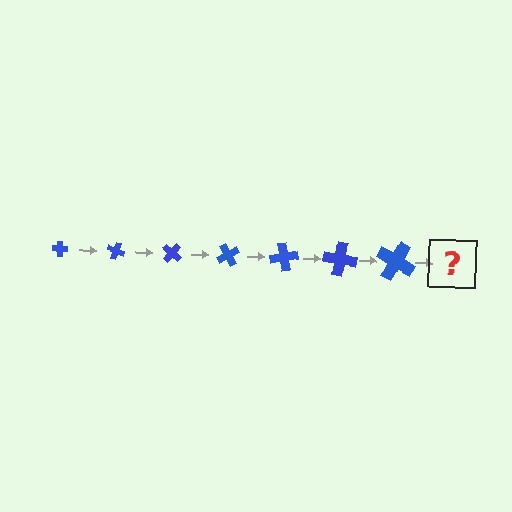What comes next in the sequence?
The next element should be a cross, larger than the previous one and rotated 140 degrees from the start.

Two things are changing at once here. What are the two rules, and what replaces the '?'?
The two rules are that the cross grows larger each step and it rotates 20 degrees each step. The '?' should be a cross, larger than the previous one and rotated 140 degrees from the start.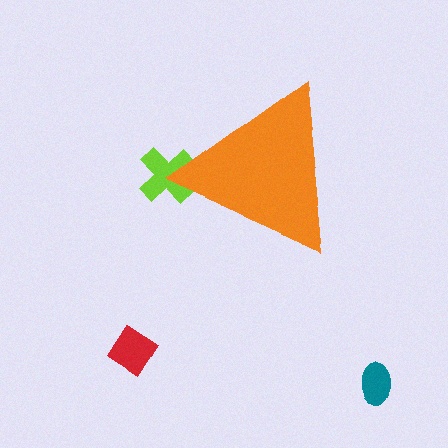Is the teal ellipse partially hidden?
No, the teal ellipse is fully visible.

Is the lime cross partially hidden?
Yes, the lime cross is partially hidden behind the orange triangle.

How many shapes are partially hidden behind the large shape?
1 shape is partially hidden.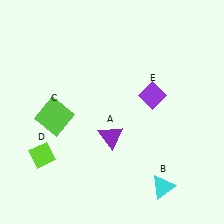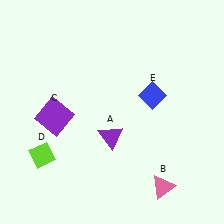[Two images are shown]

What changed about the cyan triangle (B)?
In Image 1, B is cyan. In Image 2, it changed to pink.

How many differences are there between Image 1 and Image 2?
There are 3 differences between the two images.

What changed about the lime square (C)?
In Image 1, C is lime. In Image 2, it changed to purple.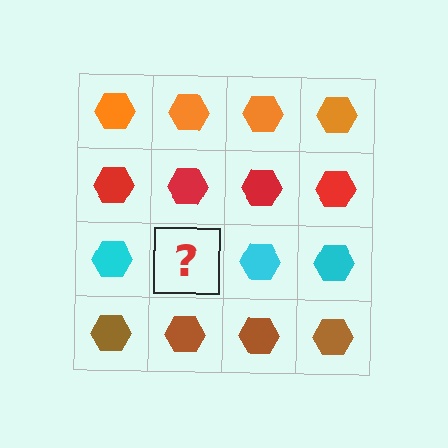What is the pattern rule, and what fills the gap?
The rule is that each row has a consistent color. The gap should be filled with a cyan hexagon.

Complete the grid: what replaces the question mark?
The question mark should be replaced with a cyan hexagon.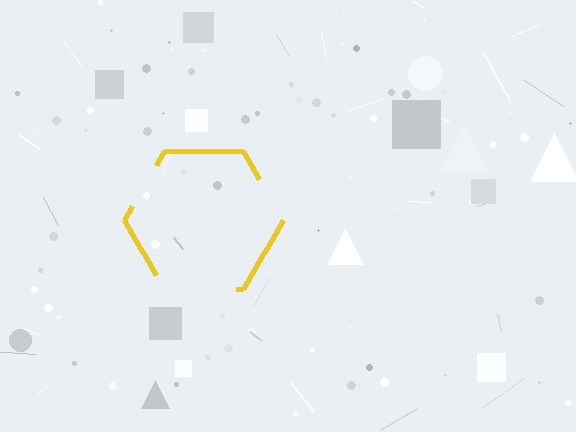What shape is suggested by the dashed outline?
The dashed outline suggests a hexagon.